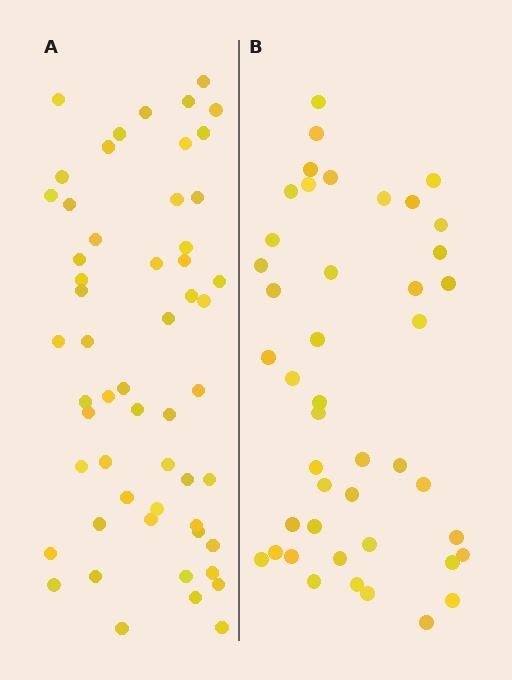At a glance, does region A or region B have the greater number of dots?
Region A (the left region) has more dots.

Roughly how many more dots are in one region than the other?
Region A has roughly 12 or so more dots than region B.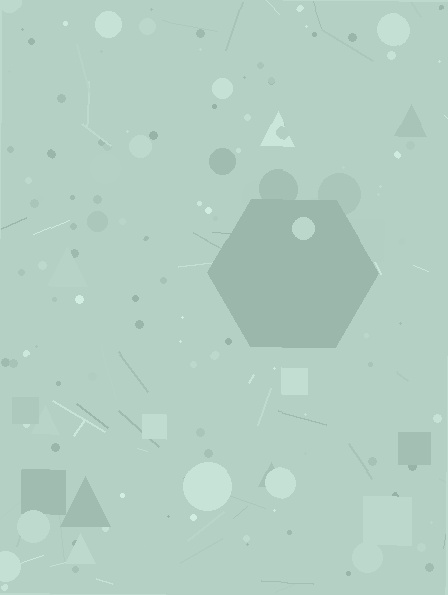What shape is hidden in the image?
A hexagon is hidden in the image.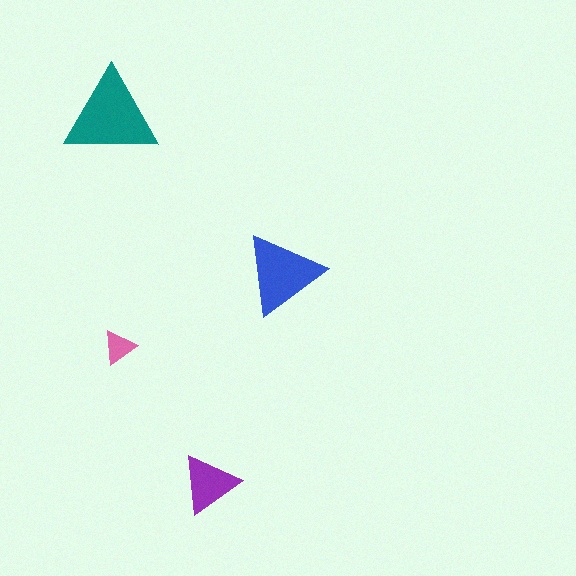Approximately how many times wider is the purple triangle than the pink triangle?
About 1.5 times wider.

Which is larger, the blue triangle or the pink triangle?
The blue one.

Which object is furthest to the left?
The teal triangle is leftmost.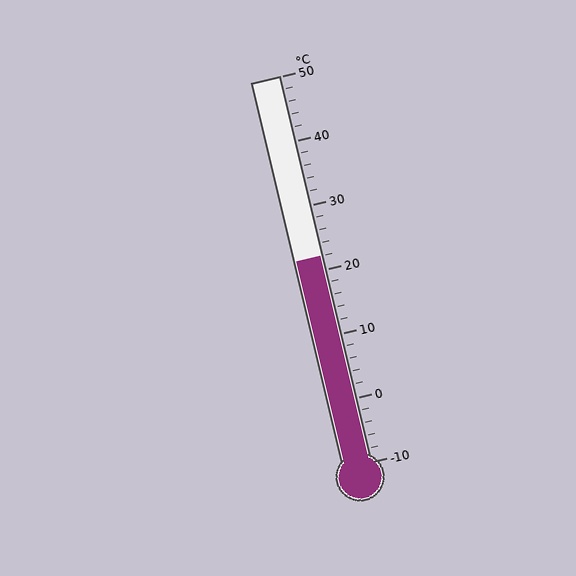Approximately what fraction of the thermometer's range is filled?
The thermometer is filled to approximately 55% of its range.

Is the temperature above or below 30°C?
The temperature is below 30°C.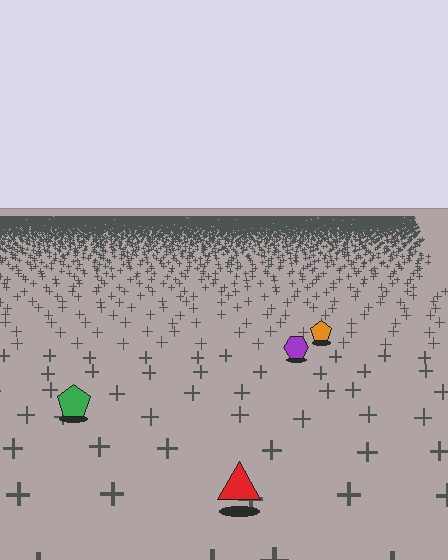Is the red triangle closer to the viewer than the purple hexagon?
Yes. The red triangle is closer — you can tell from the texture gradient: the ground texture is coarser near it.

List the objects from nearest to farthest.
From nearest to farthest: the red triangle, the green pentagon, the purple hexagon, the orange pentagon.